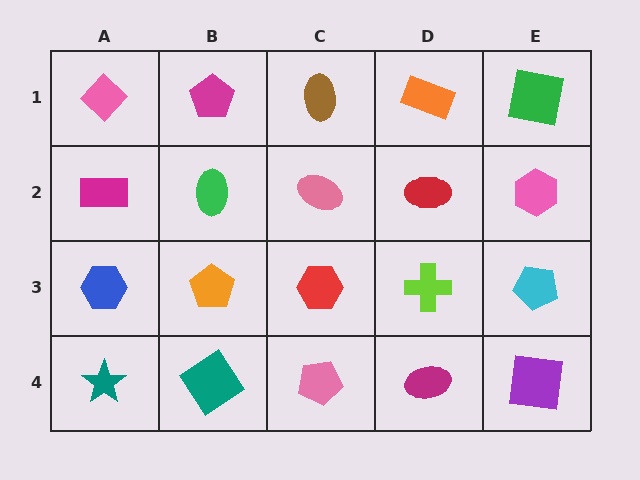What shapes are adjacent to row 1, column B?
A green ellipse (row 2, column B), a pink diamond (row 1, column A), a brown ellipse (row 1, column C).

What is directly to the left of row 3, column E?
A lime cross.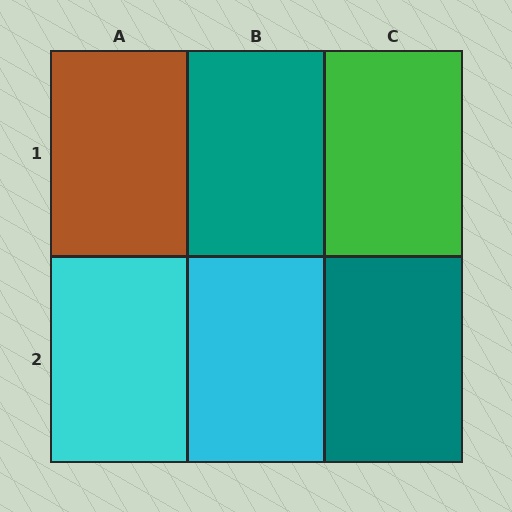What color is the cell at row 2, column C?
Teal.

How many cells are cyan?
2 cells are cyan.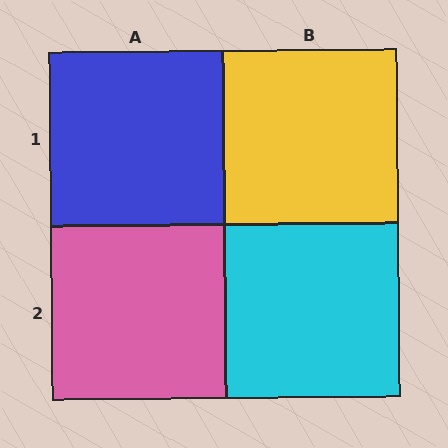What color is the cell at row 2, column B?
Cyan.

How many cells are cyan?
1 cell is cyan.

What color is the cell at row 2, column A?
Pink.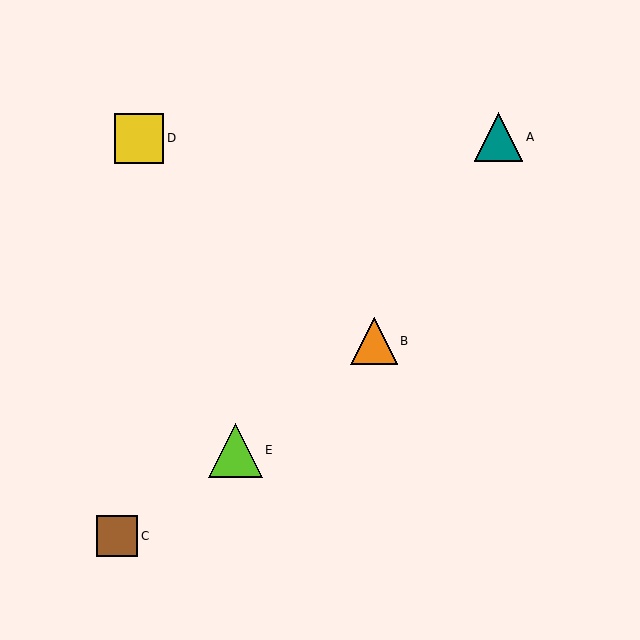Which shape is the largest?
The lime triangle (labeled E) is the largest.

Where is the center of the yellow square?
The center of the yellow square is at (139, 138).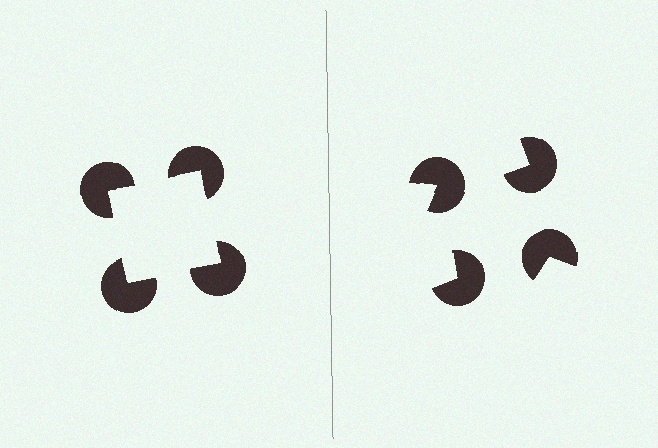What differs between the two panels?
The pac-man discs are positioned identically on both sides; only the wedge orientations differ. On the left they align to a square; on the right they are misaligned.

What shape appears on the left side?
An illusory square.